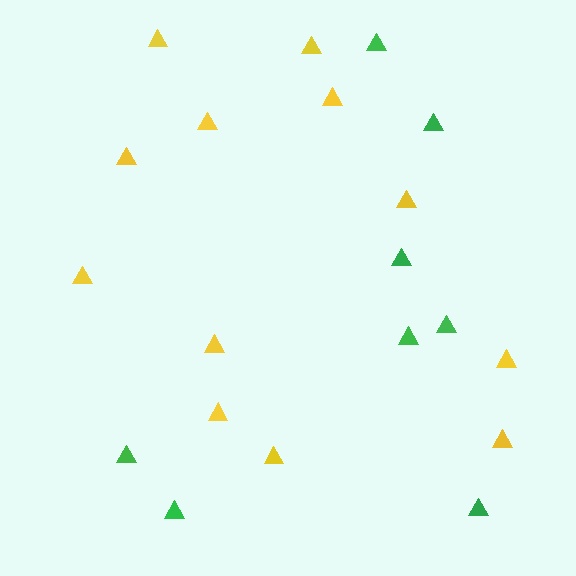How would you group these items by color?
There are 2 groups: one group of yellow triangles (12) and one group of green triangles (8).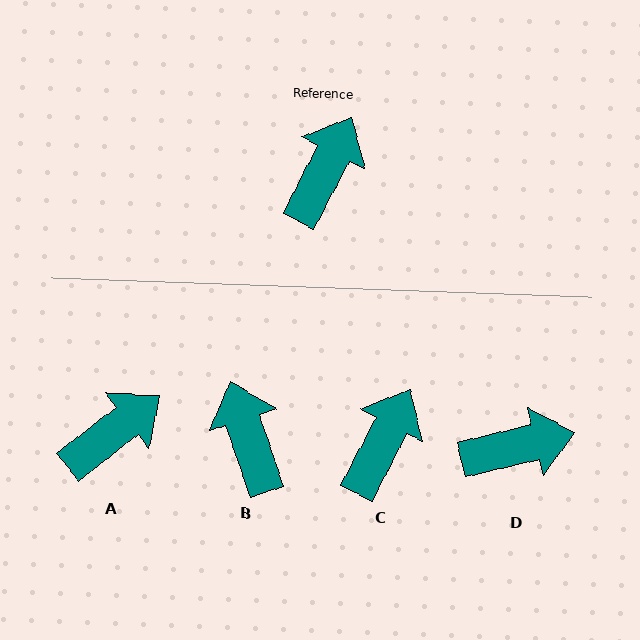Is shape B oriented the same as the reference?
No, it is off by about 46 degrees.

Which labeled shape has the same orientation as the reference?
C.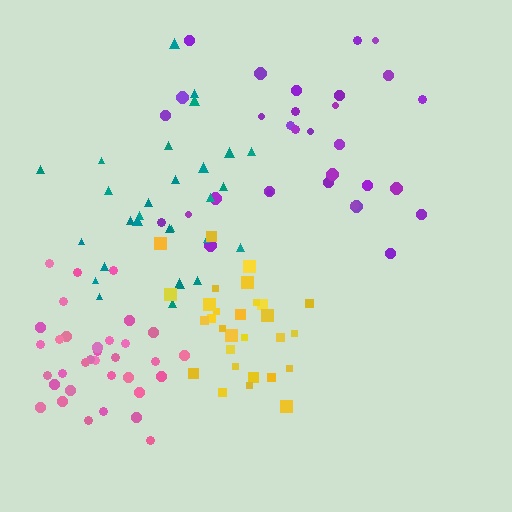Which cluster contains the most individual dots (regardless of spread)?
Pink (34).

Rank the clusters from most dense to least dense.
yellow, pink, purple, teal.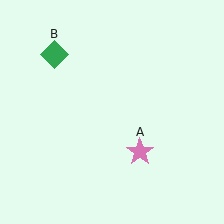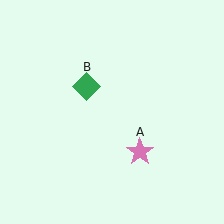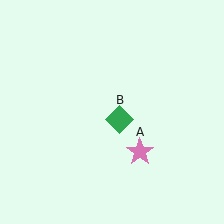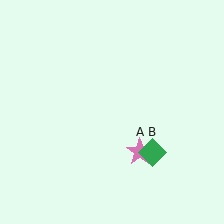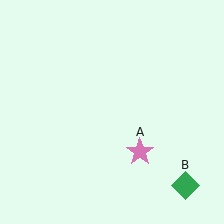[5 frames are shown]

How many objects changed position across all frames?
1 object changed position: green diamond (object B).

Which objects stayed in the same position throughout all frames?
Pink star (object A) remained stationary.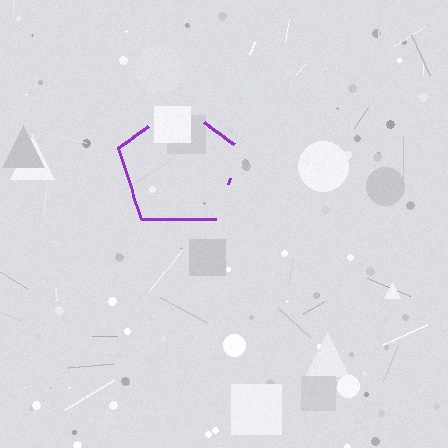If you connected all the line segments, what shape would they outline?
They would outline a pentagon.